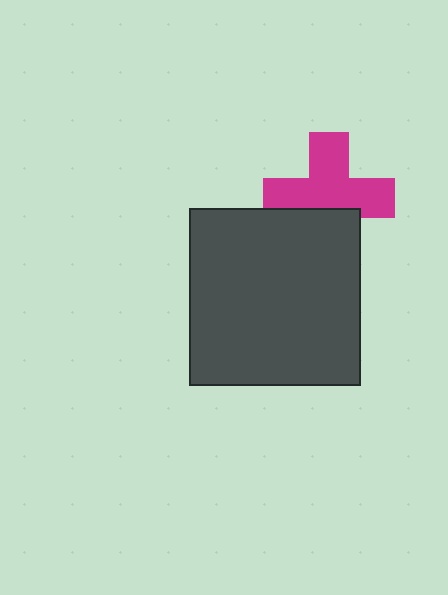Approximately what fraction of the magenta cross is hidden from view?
Roughly 31% of the magenta cross is hidden behind the dark gray rectangle.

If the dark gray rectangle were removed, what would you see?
You would see the complete magenta cross.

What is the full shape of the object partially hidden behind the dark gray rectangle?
The partially hidden object is a magenta cross.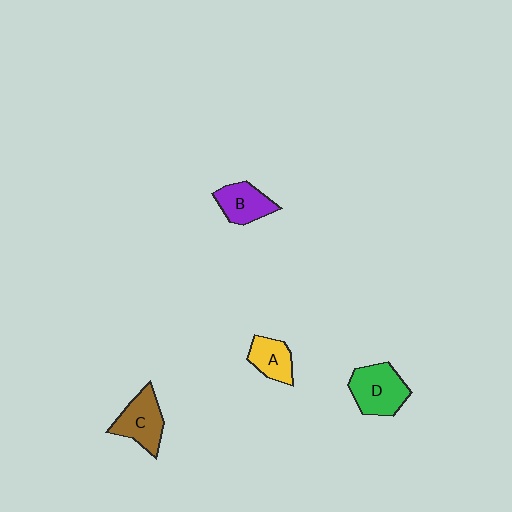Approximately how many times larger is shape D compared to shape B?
Approximately 1.3 times.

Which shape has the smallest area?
Shape A (yellow).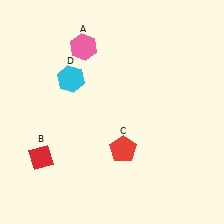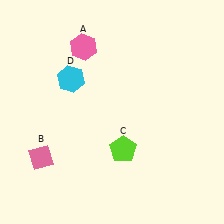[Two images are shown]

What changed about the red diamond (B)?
In Image 1, B is red. In Image 2, it changed to pink.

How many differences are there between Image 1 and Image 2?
There are 2 differences between the two images.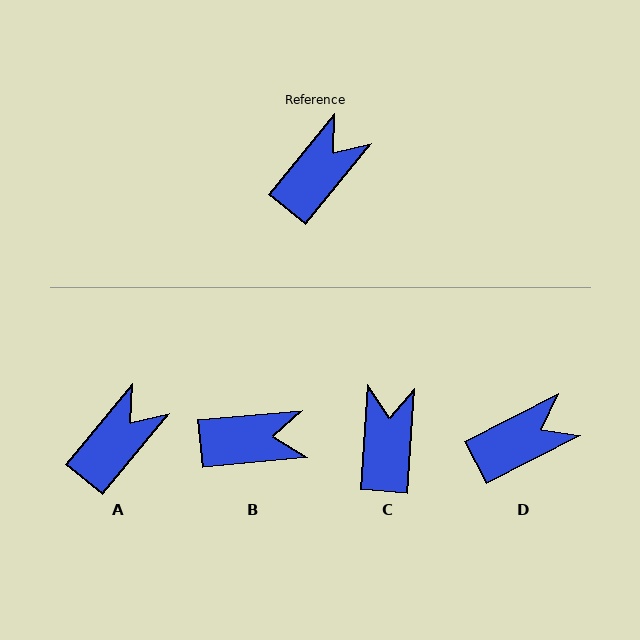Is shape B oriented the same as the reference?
No, it is off by about 46 degrees.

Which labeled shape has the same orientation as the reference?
A.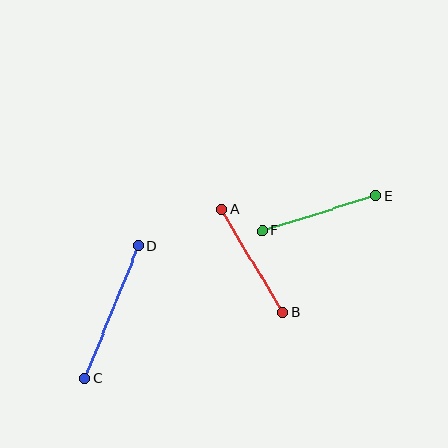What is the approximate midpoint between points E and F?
The midpoint is at approximately (319, 213) pixels.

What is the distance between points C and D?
The distance is approximately 143 pixels.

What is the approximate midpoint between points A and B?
The midpoint is at approximately (252, 261) pixels.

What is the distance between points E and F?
The distance is approximately 118 pixels.